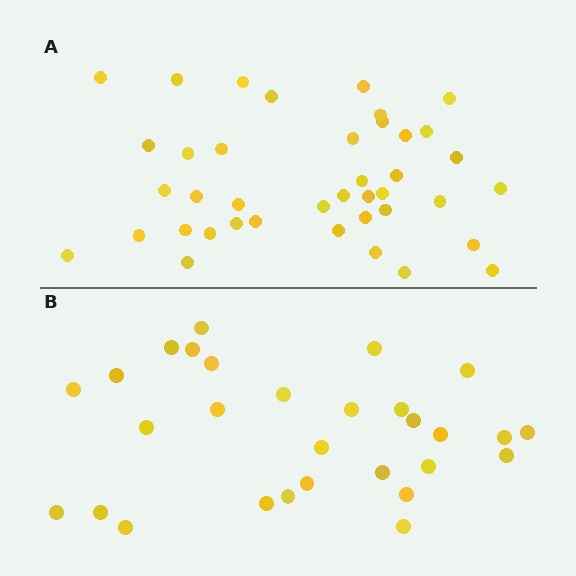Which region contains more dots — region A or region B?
Region A (the top region) has more dots.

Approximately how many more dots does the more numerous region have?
Region A has roughly 12 or so more dots than region B.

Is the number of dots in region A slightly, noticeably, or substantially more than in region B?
Region A has noticeably more, but not dramatically so. The ratio is roughly 1.4 to 1.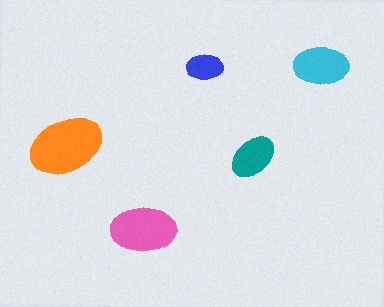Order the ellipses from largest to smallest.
the orange one, the pink one, the cyan one, the teal one, the blue one.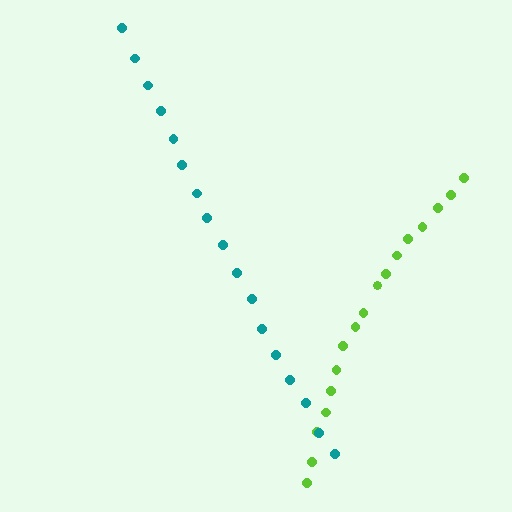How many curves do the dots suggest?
There are 2 distinct paths.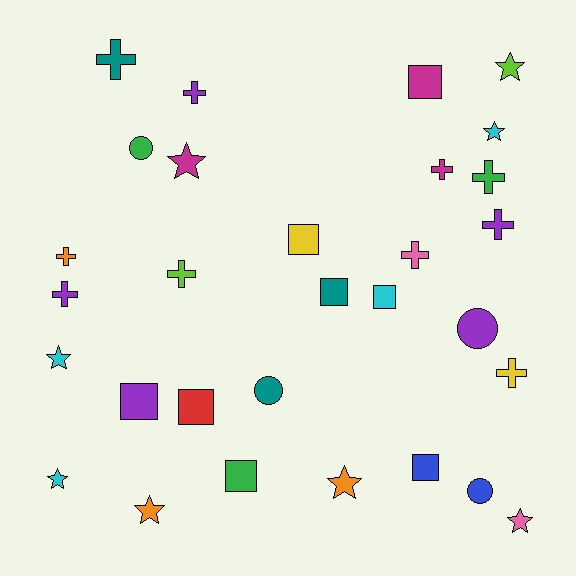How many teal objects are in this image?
There are 3 teal objects.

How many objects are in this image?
There are 30 objects.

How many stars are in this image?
There are 8 stars.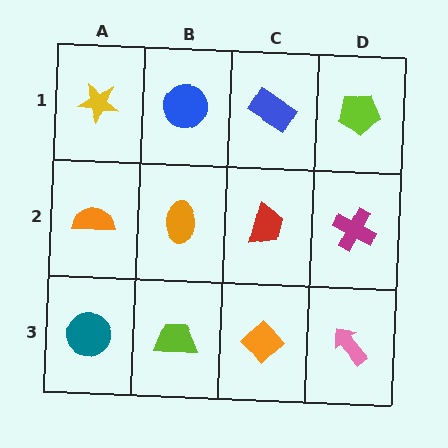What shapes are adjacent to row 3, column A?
An orange semicircle (row 2, column A), a lime trapezoid (row 3, column B).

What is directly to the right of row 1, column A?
A blue circle.